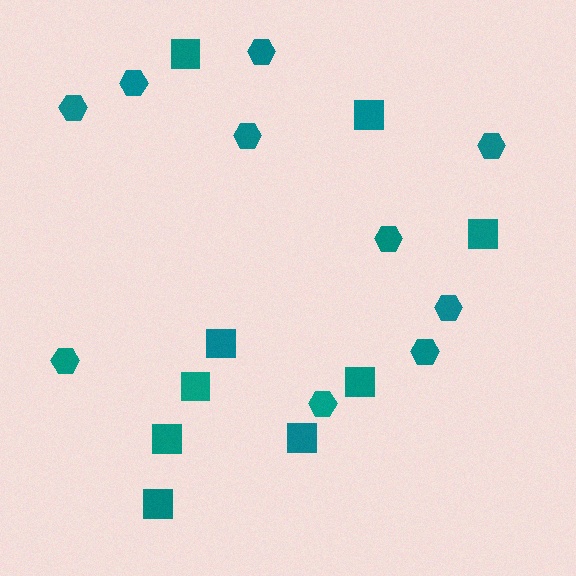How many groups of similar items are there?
There are 2 groups: one group of hexagons (10) and one group of squares (9).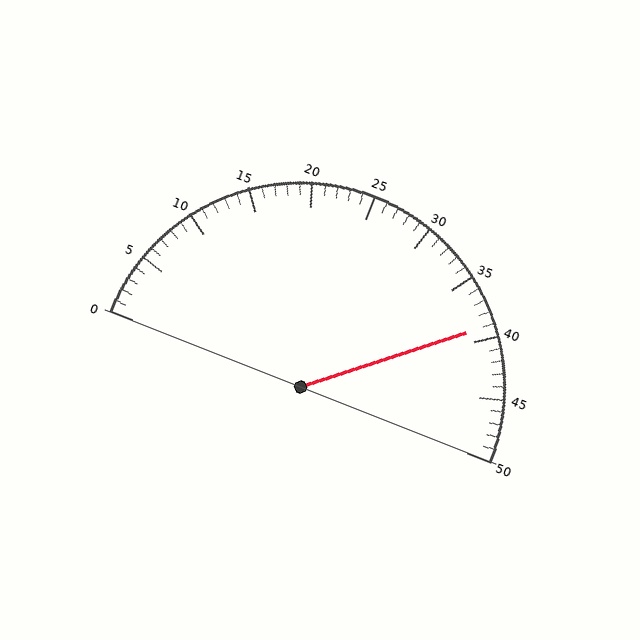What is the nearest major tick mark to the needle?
The nearest major tick mark is 40.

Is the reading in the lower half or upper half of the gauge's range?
The reading is in the upper half of the range (0 to 50).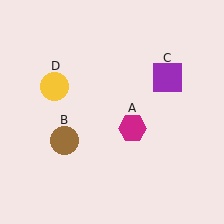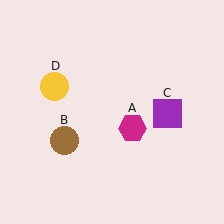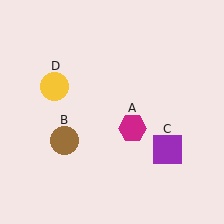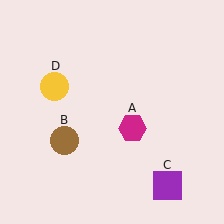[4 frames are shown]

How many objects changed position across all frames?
1 object changed position: purple square (object C).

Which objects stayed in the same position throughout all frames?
Magenta hexagon (object A) and brown circle (object B) and yellow circle (object D) remained stationary.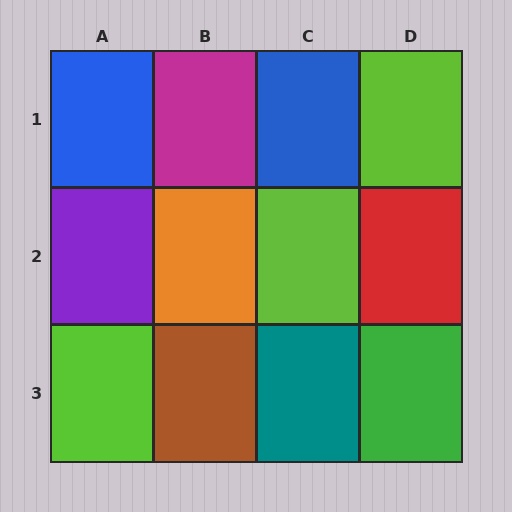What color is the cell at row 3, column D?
Green.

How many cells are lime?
3 cells are lime.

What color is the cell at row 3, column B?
Brown.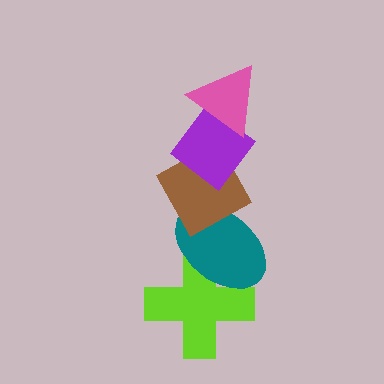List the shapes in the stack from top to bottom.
From top to bottom: the pink triangle, the purple diamond, the brown diamond, the teal ellipse, the lime cross.